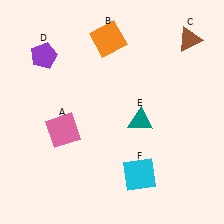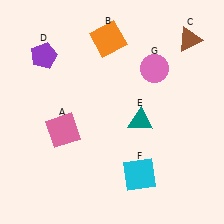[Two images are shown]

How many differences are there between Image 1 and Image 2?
There is 1 difference between the two images.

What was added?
A pink circle (G) was added in Image 2.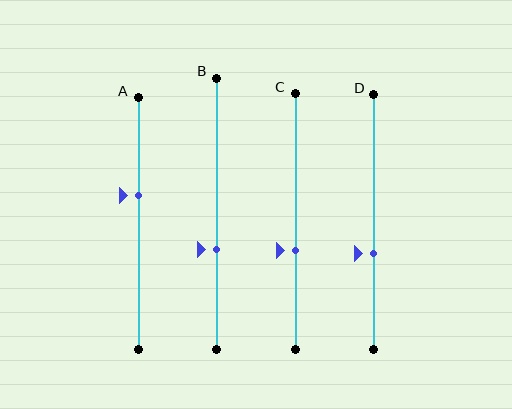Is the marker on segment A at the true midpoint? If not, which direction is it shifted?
No, the marker on segment A is shifted upward by about 11% of the segment length.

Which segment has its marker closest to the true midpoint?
Segment A has its marker closest to the true midpoint.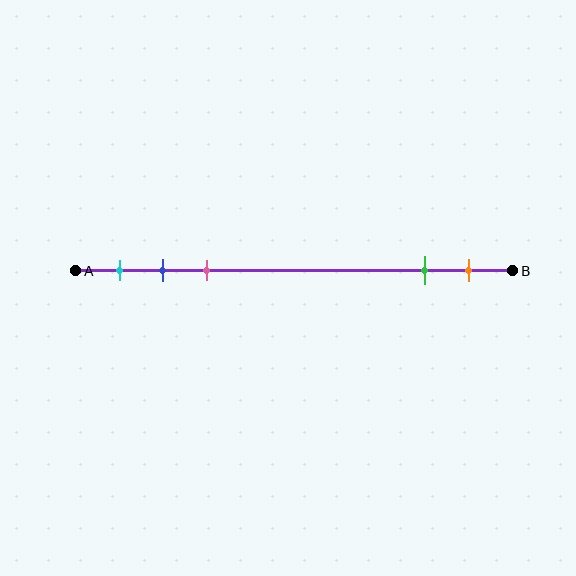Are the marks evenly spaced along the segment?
No, the marks are not evenly spaced.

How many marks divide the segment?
There are 5 marks dividing the segment.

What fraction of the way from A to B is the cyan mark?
The cyan mark is approximately 10% (0.1) of the way from A to B.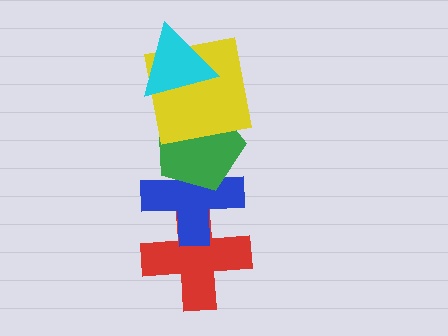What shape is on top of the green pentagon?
The yellow square is on top of the green pentagon.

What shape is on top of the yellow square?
The cyan triangle is on top of the yellow square.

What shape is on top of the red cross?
The blue cross is on top of the red cross.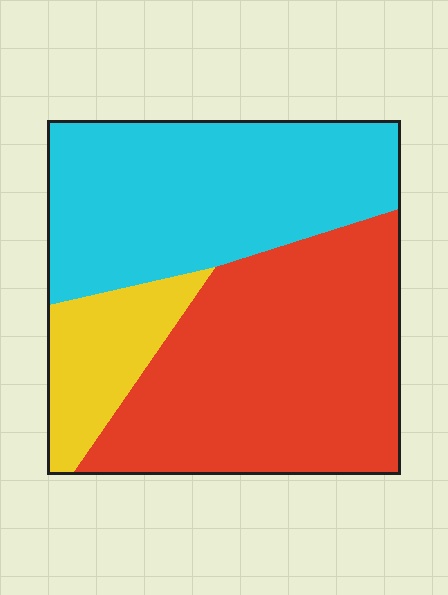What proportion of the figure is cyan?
Cyan takes up about two fifths (2/5) of the figure.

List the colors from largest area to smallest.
From largest to smallest: red, cyan, yellow.